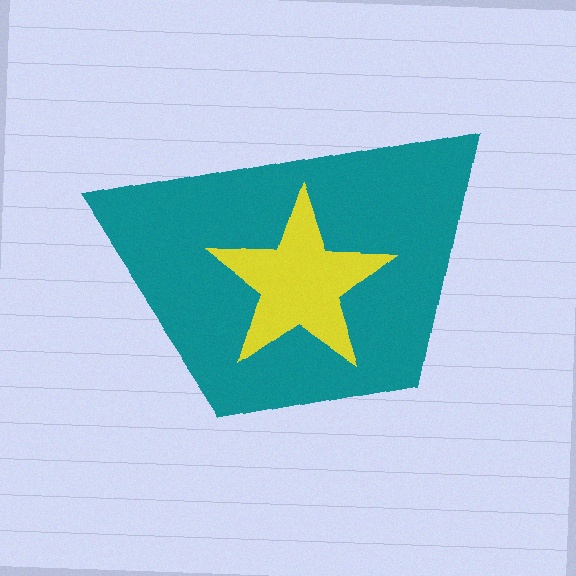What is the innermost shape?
The yellow star.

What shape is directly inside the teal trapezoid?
The yellow star.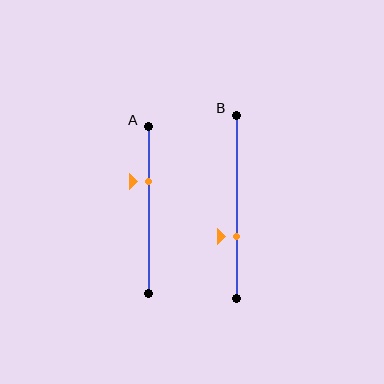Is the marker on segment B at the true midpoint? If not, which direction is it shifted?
No, the marker on segment B is shifted downward by about 17% of the segment length.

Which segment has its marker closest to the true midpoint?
Segment B has its marker closest to the true midpoint.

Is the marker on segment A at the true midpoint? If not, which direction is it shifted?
No, the marker on segment A is shifted upward by about 17% of the segment length.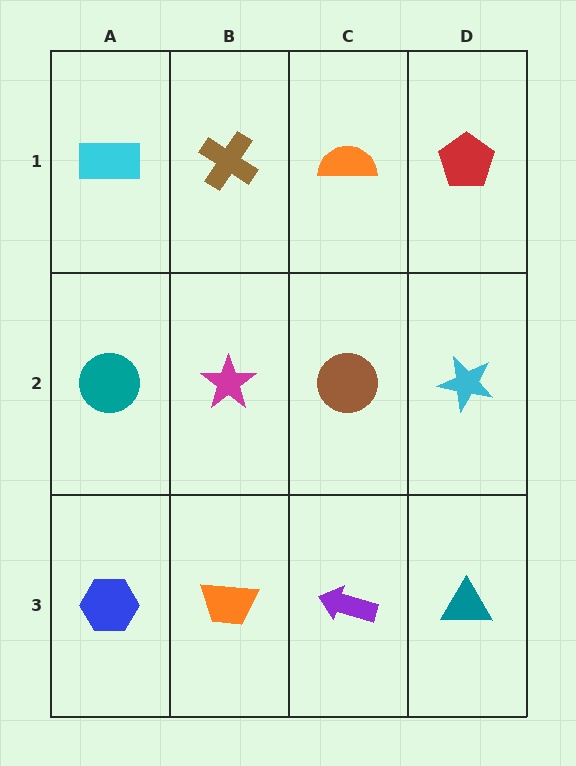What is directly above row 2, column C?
An orange semicircle.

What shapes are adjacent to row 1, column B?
A magenta star (row 2, column B), a cyan rectangle (row 1, column A), an orange semicircle (row 1, column C).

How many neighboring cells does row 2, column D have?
3.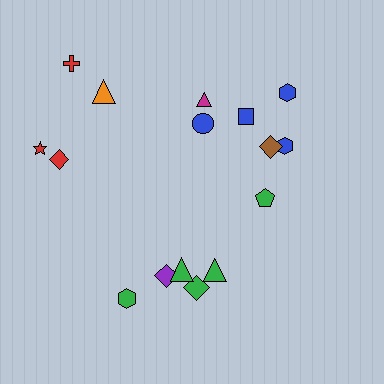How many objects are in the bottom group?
There are 5 objects.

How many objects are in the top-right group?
There are 7 objects.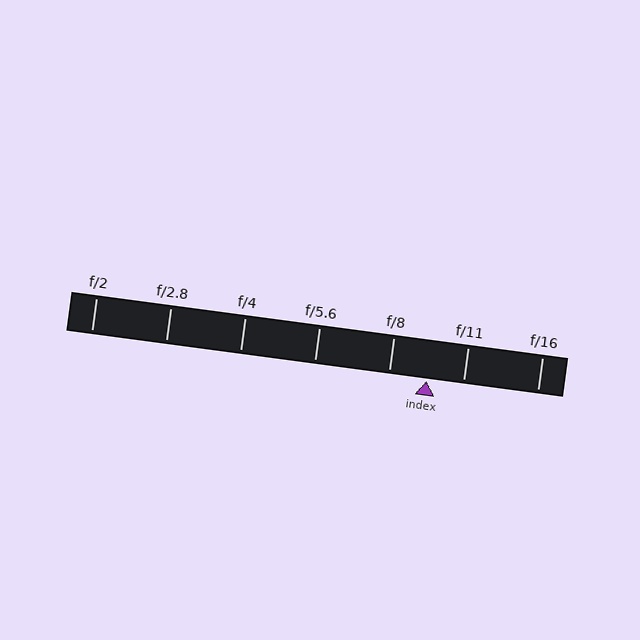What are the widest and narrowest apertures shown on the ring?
The widest aperture shown is f/2 and the narrowest is f/16.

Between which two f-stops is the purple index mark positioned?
The index mark is between f/8 and f/11.